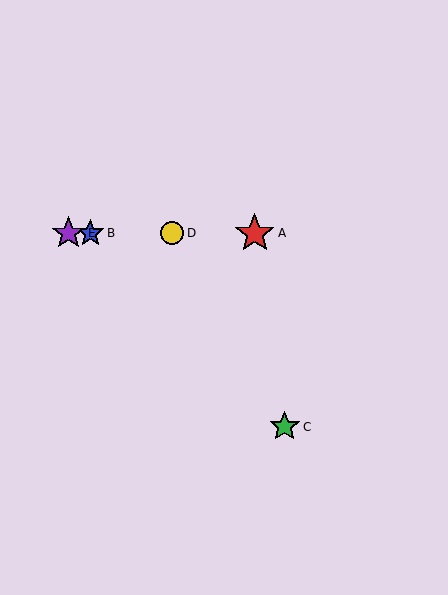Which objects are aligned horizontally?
Objects A, B, D, E are aligned horizontally.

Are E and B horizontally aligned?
Yes, both are at y≈233.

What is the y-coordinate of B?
Object B is at y≈233.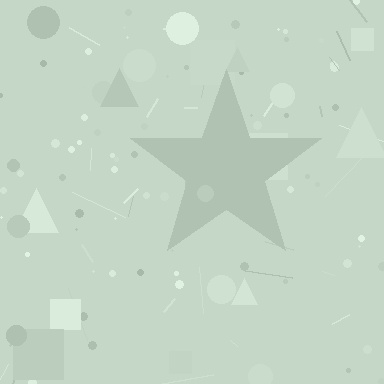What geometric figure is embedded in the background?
A star is embedded in the background.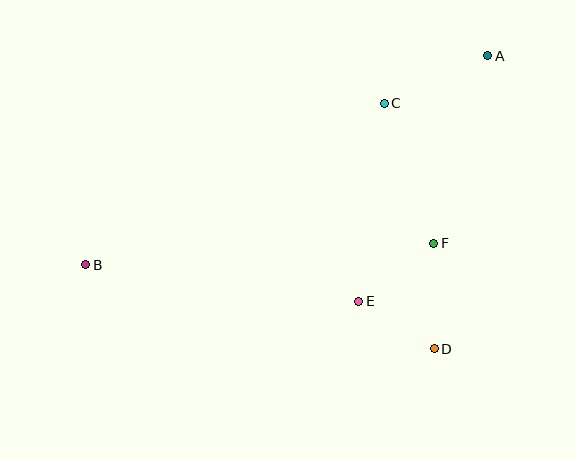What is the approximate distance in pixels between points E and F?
The distance between E and F is approximately 95 pixels.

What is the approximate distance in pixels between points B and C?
The distance between B and C is approximately 339 pixels.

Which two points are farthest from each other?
Points A and B are farthest from each other.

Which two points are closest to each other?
Points D and E are closest to each other.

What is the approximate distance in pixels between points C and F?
The distance between C and F is approximately 148 pixels.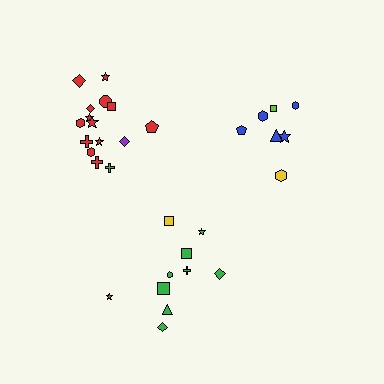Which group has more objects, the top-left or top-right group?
The top-left group.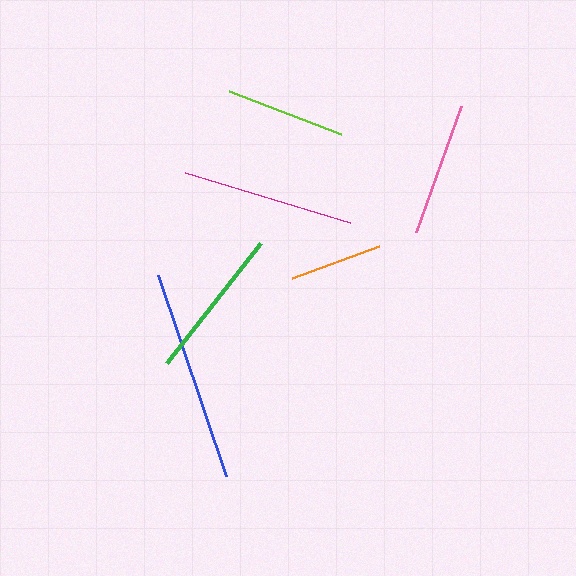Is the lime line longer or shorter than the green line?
The green line is longer than the lime line.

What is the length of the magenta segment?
The magenta segment is approximately 173 pixels long.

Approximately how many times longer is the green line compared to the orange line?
The green line is approximately 1.6 times the length of the orange line.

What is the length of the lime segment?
The lime segment is approximately 120 pixels long.